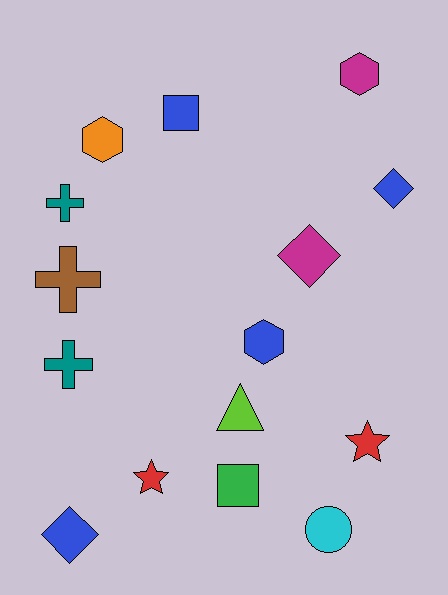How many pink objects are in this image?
There are no pink objects.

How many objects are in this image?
There are 15 objects.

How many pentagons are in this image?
There are no pentagons.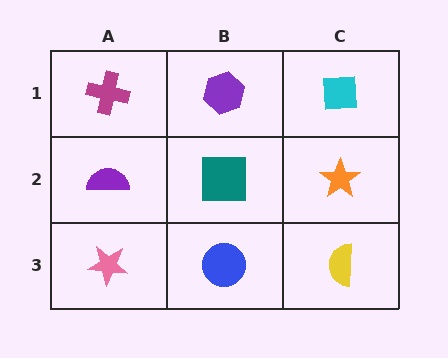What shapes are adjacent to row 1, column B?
A teal square (row 2, column B), a magenta cross (row 1, column A), a cyan square (row 1, column C).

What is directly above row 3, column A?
A purple semicircle.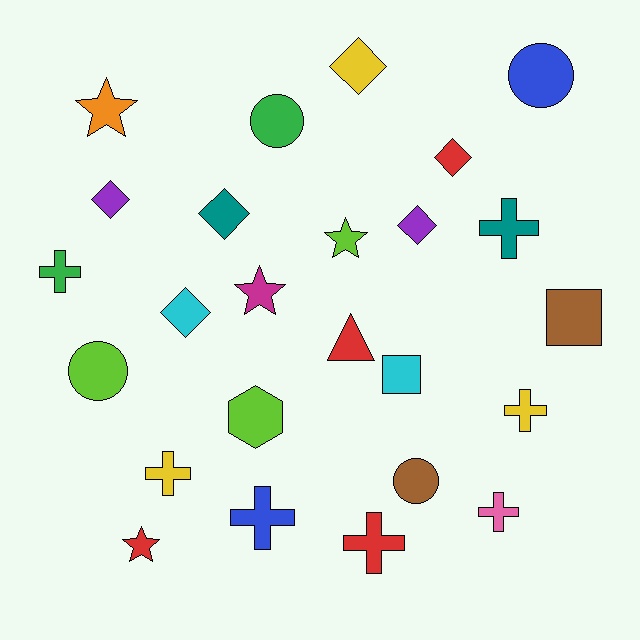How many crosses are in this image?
There are 7 crosses.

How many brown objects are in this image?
There are 2 brown objects.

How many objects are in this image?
There are 25 objects.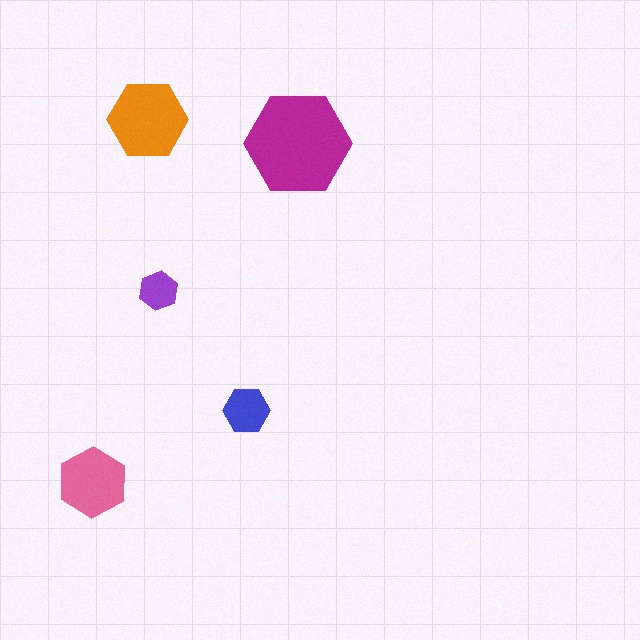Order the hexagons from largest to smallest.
the magenta one, the orange one, the pink one, the blue one, the purple one.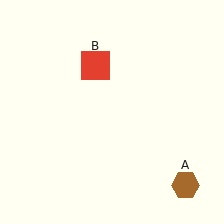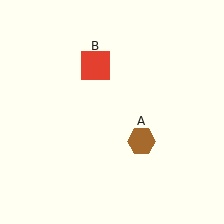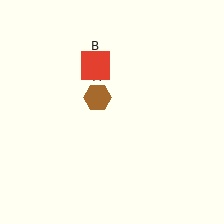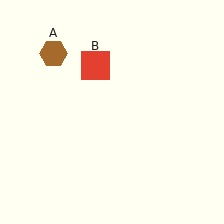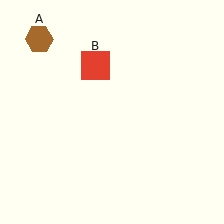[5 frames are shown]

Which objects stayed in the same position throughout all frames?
Red square (object B) remained stationary.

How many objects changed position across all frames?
1 object changed position: brown hexagon (object A).